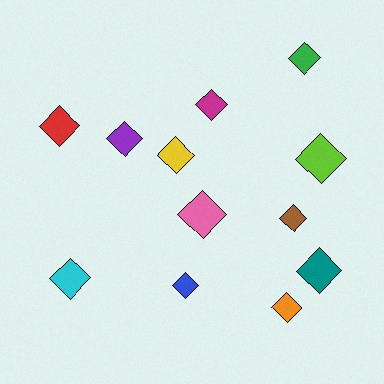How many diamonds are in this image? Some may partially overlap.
There are 12 diamonds.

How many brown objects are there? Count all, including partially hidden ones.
There is 1 brown object.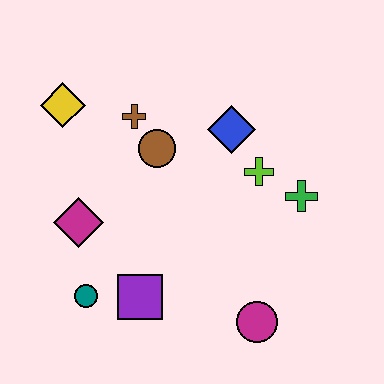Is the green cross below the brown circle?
Yes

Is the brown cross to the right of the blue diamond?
No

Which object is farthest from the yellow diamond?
The magenta circle is farthest from the yellow diamond.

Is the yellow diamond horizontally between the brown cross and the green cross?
No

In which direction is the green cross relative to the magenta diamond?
The green cross is to the right of the magenta diamond.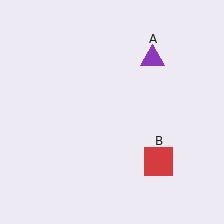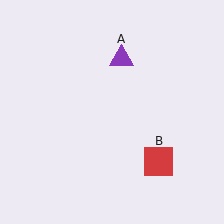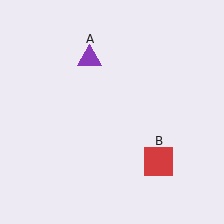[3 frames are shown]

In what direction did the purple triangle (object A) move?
The purple triangle (object A) moved left.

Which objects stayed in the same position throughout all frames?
Red square (object B) remained stationary.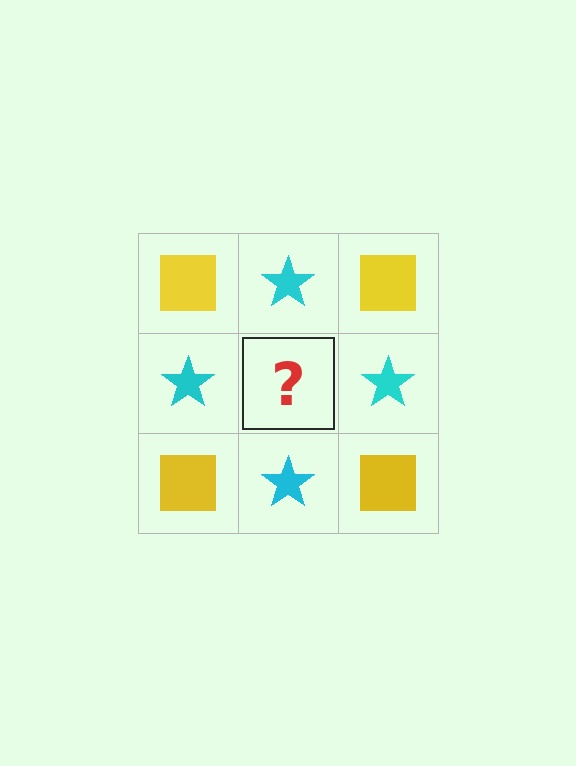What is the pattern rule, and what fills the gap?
The rule is that it alternates yellow square and cyan star in a checkerboard pattern. The gap should be filled with a yellow square.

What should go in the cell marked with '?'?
The missing cell should contain a yellow square.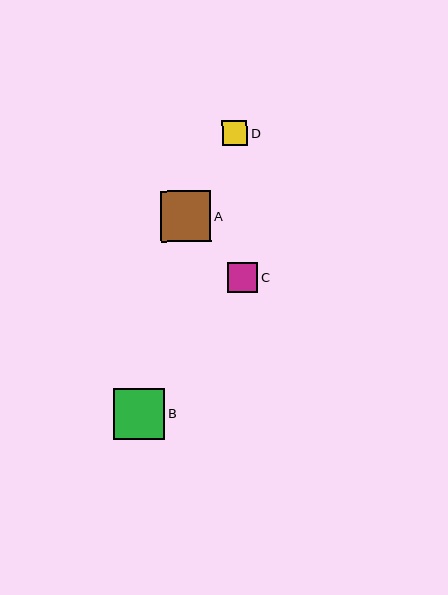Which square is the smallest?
Square D is the smallest with a size of approximately 25 pixels.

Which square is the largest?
Square B is the largest with a size of approximately 51 pixels.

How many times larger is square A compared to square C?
Square A is approximately 1.7 times the size of square C.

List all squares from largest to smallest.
From largest to smallest: B, A, C, D.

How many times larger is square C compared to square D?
Square C is approximately 1.2 times the size of square D.